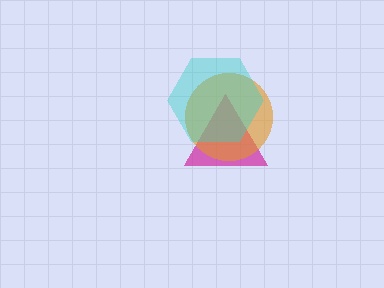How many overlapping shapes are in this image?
There are 3 overlapping shapes in the image.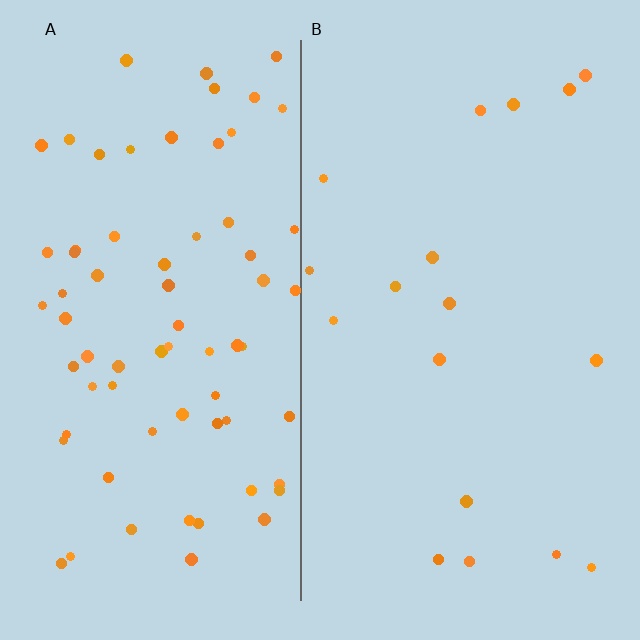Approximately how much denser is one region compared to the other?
Approximately 4.1× — region A over region B.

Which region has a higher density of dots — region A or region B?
A (the left).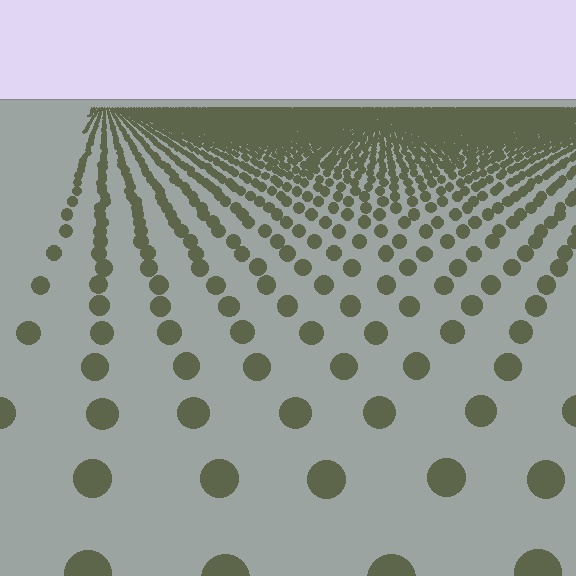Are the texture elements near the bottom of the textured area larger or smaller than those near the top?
Larger. Near the bottom, elements are closer to the viewer and appear at a bigger on-screen size.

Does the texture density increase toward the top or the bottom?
Density increases toward the top.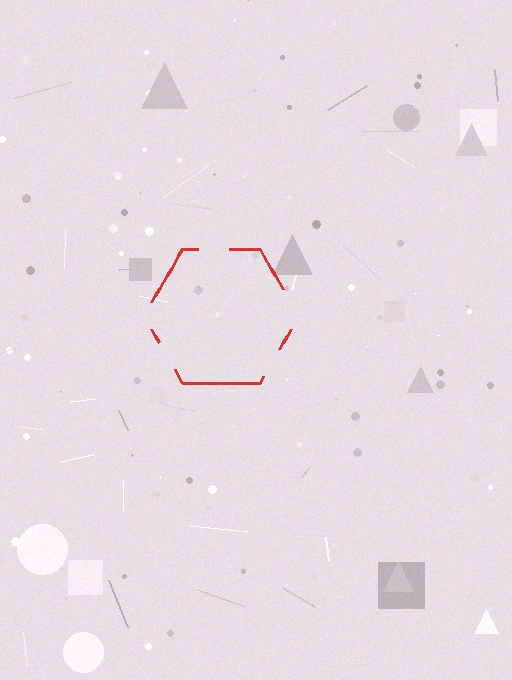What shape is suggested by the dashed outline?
The dashed outline suggests a hexagon.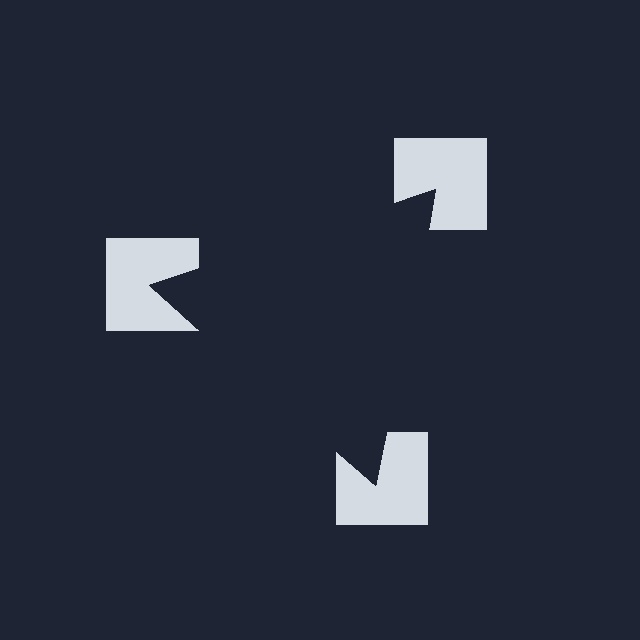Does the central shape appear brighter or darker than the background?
It typically appears slightly darker than the background, even though no actual brightness change is drawn.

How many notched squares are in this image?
There are 3 — one at each vertex of the illusory triangle.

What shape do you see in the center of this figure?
An illusory triangle — its edges are inferred from the aligned wedge cuts in the notched squares, not physically drawn.